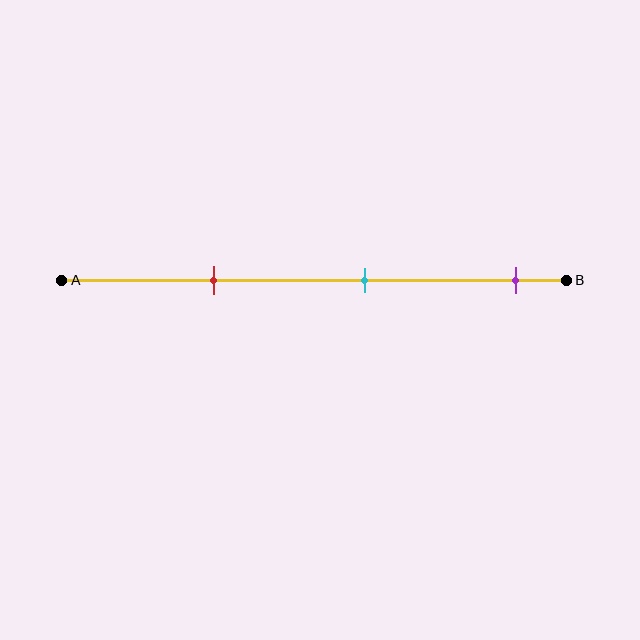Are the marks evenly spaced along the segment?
Yes, the marks are approximately evenly spaced.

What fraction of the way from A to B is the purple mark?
The purple mark is approximately 90% (0.9) of the way from A to B.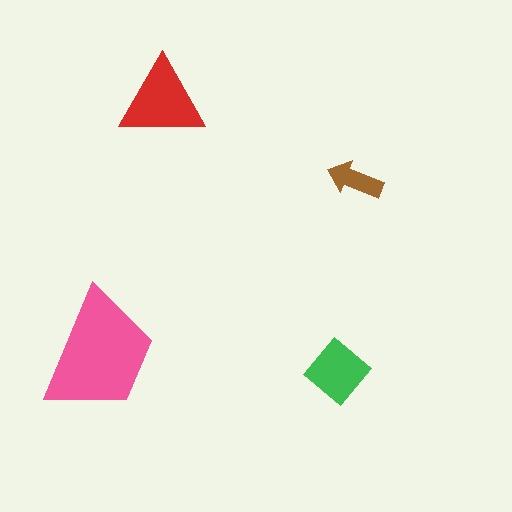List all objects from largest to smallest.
The pink trapezoid, the red triangle, the green diamond, the brown arrow.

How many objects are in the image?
There are 4 objects in the image.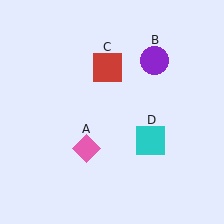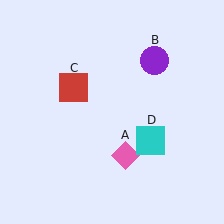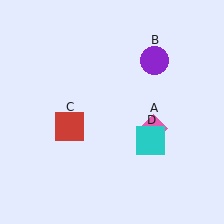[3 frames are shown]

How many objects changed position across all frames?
2 objects changed position: pink diamond (object A), red square (object C).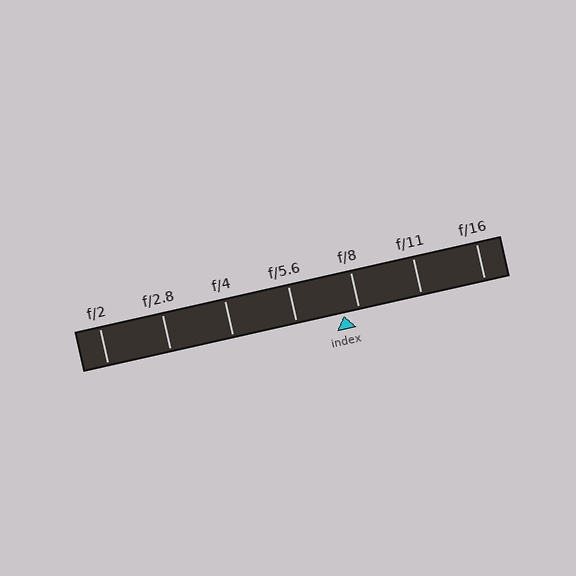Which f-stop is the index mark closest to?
The index mark is closest to f/8.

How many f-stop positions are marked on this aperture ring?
There are 7 f-stop positions marked.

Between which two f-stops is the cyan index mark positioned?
The index mark is between f/5.6 and f/8.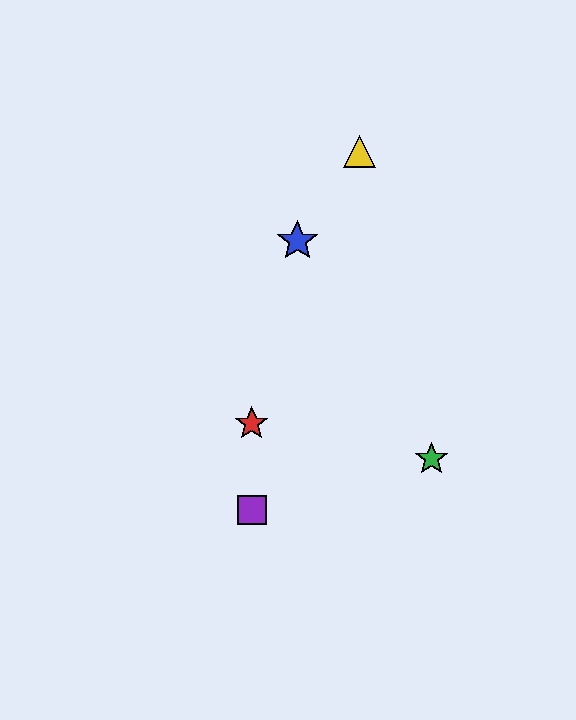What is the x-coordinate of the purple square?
The purple square is at x≈252.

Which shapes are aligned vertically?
The red star, the purple square are aligned vertically.